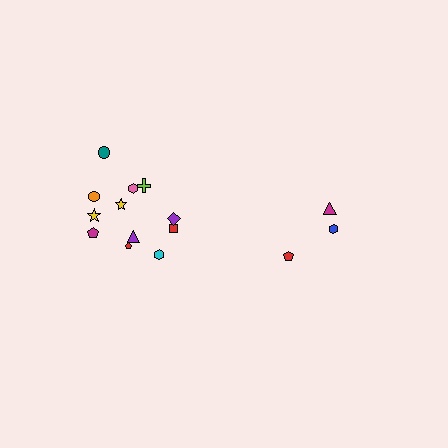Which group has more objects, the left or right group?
The left group.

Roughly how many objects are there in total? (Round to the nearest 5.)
Roughly 15 objects in total.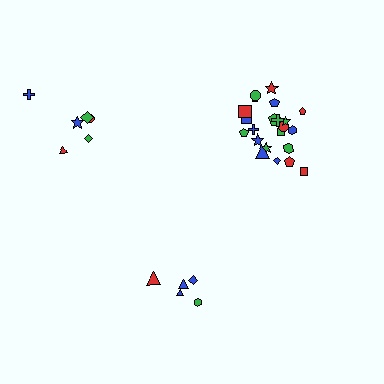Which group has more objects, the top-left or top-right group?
The top-right group.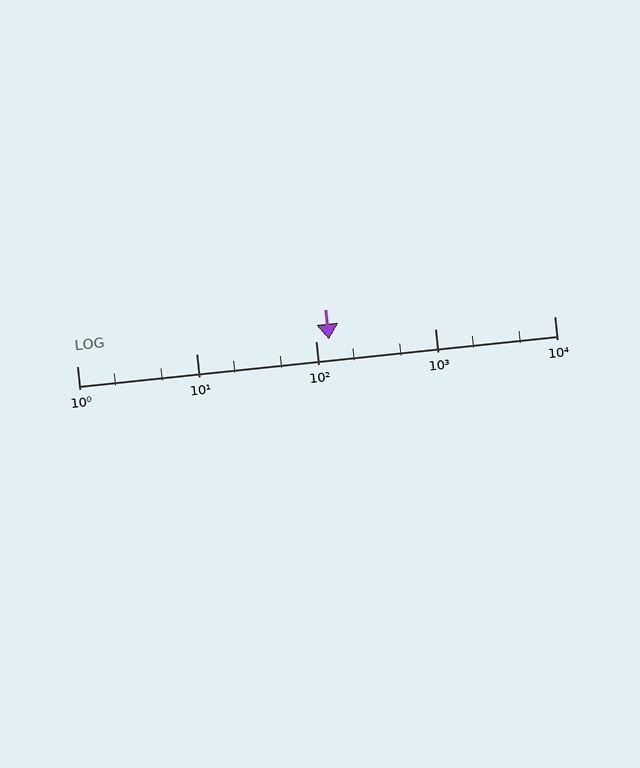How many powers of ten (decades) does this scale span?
The scale spans 4 decades, from 1 to 10000.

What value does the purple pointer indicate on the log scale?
The pointer indicates approximately 130.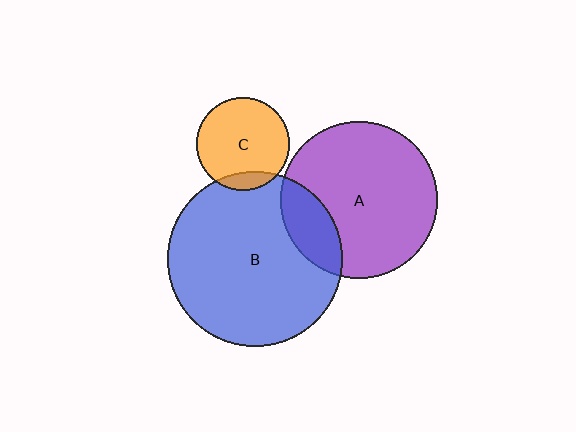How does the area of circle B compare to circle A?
Approximately 1.2 times.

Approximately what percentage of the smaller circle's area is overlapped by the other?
Approximately 20%.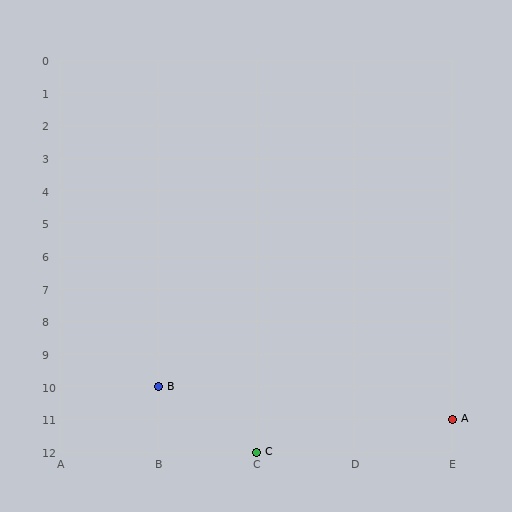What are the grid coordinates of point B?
Point B is at grid coordinates (B, 10).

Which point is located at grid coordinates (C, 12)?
Point C is at (C, 12).